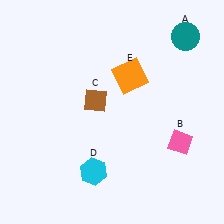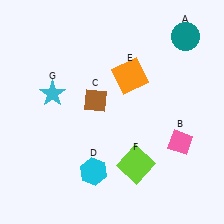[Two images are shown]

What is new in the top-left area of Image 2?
A cyan star (G) was added in the top-left area of Image 2.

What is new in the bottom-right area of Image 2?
A lime square (F) was added in the bottom-right area of Image 2.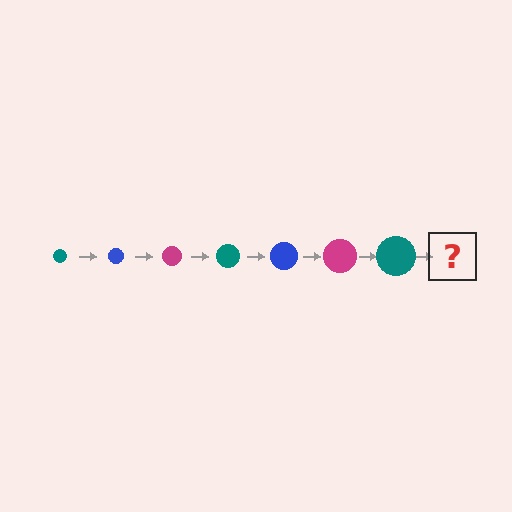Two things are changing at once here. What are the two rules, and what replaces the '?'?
The two rules are that the circle grows larger each step and the color cycles through teal, blue, and magenta. The '?' should be a blue circle, larger than the previous one.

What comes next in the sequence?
The next element should be a blue circle, larger than the previous one.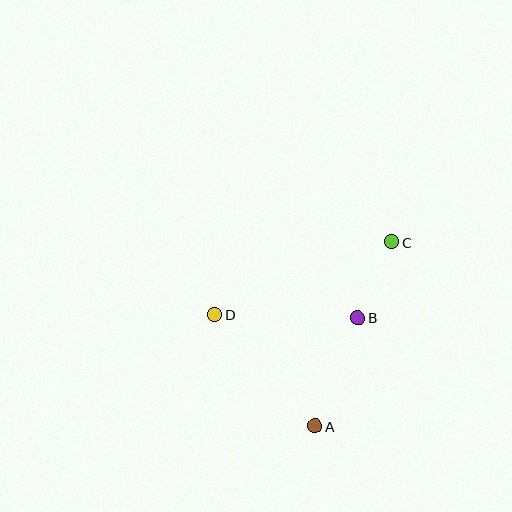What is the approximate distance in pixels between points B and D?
The distance between B and D is approximately 143 pixels.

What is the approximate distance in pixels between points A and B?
The distance between A and B is approximately 116 pixels.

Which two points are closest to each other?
Points B and C are closest to each other.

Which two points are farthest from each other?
Points A and C are farthest from each other.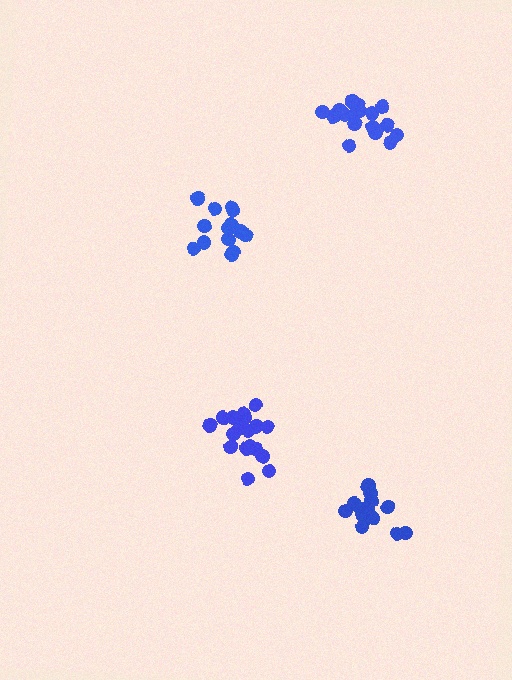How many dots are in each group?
Group 1: 14 dots, Group 2: 19 dots, Group 3: 14 dots, Group 4: 18 dots (65 total).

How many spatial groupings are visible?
There are 4 spatial groupings.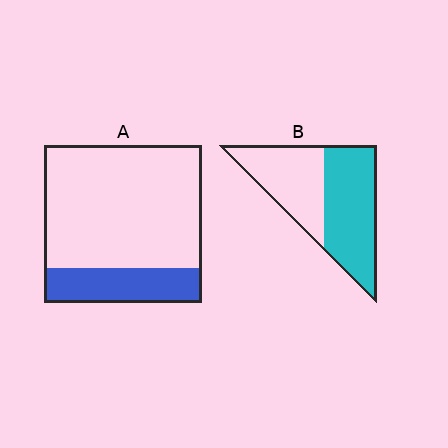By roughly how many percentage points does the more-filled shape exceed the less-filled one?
By roughly 35 percentage points (B over A).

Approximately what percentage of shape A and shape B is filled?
A is approximately 20% and B is approximately 55%.